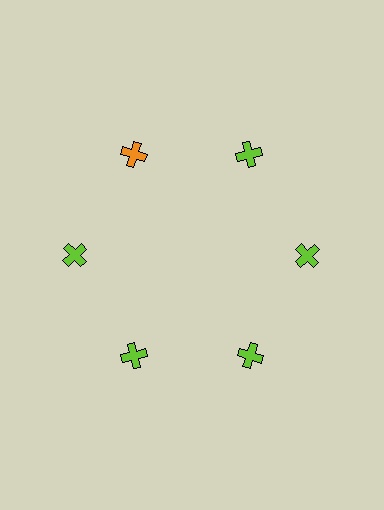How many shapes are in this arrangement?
There are 6 shapes arranged in a ring pattern.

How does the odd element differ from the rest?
It has a different color: orange instead of lime.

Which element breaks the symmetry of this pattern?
The orange cross at roughly the 11 o'clock position breaks the symmetry. All other shapes are lime crosses.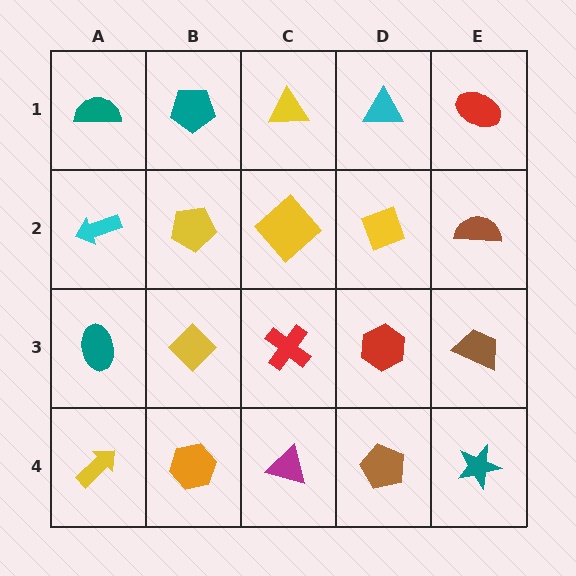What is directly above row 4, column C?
A red cross.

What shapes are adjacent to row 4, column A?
A teal ellipse (row 3, column A), an orange hexagon (row 4, column B).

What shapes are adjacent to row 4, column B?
A yellow diamond (row 3, column B), a yellow arrow (row 4, column A), a magenta triangle (row 4, column C).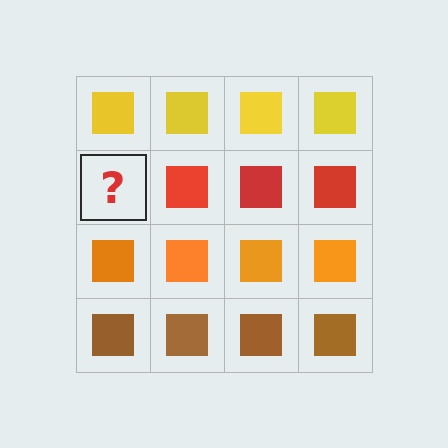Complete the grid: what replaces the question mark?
The question mark should be replaced with a red square.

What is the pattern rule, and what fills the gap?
The rule is that each row has a consistent color. The gap should be filled with a red square.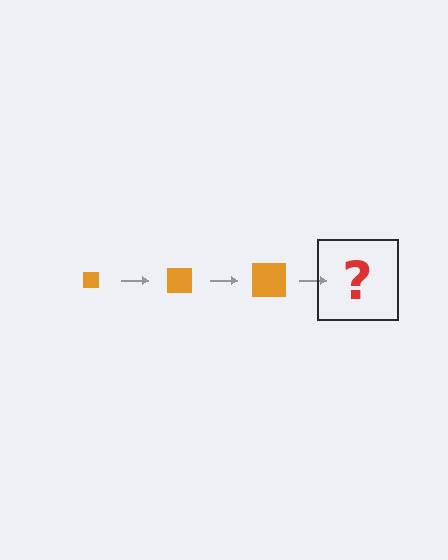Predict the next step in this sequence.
The next step is an orange square, larger than the previous one.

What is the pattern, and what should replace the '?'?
The pattern is that the square gets progressively larger each step. The '?' should be an orange square, larger than the previous one.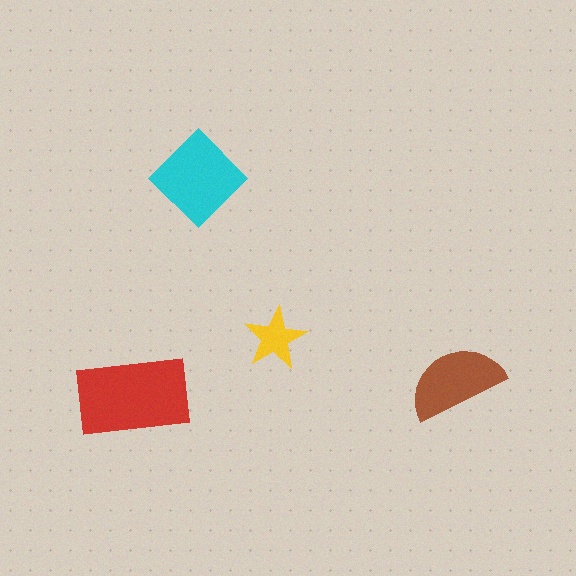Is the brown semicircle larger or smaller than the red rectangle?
Smaller.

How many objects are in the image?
There are 4 objects in the image.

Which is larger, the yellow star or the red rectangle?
The red rectangle.